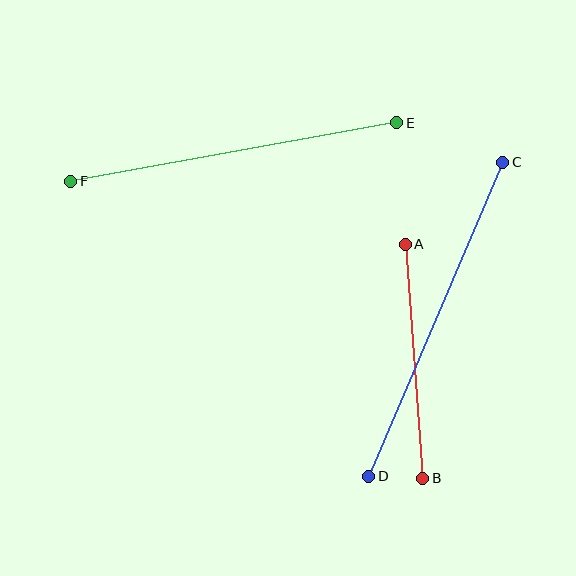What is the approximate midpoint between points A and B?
The midpoint is at approximately (414, 361) pixels.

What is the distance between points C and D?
The distance is approximately 341 pixels.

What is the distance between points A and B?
The distance is approximately 235 pixels.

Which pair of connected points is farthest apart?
Points C and D are farthest apart.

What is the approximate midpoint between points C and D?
The midpoint is at approximately (436, 319) pixels.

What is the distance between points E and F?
The distance is approximately 331 pixels.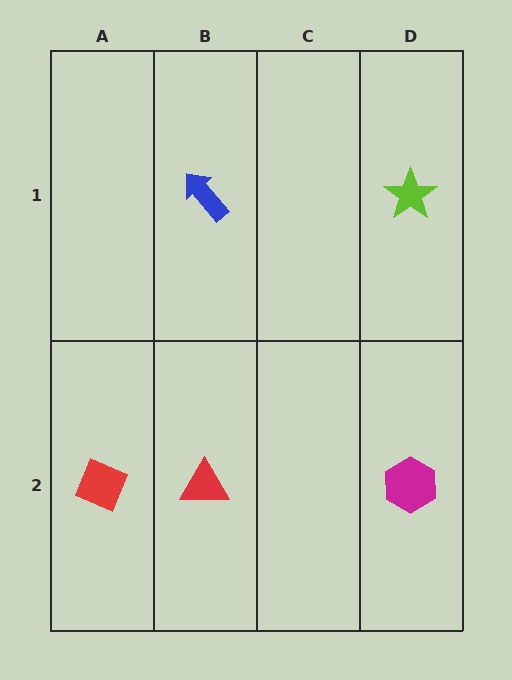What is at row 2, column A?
A red diamond.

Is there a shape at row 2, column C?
No, that cell is empty.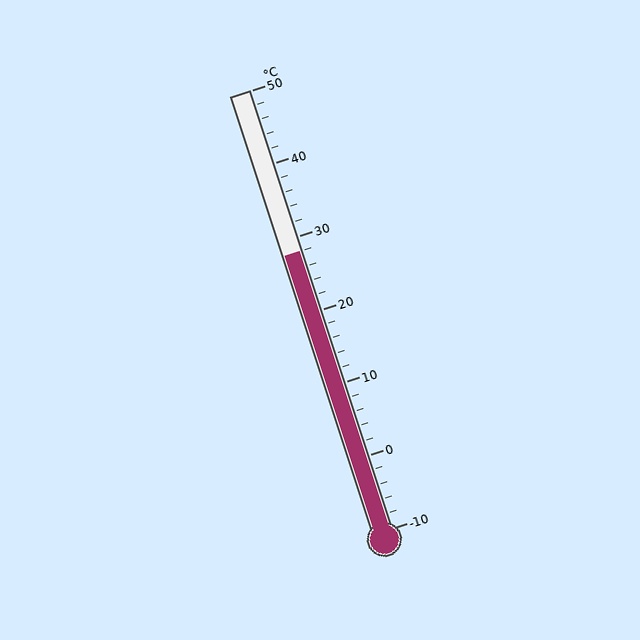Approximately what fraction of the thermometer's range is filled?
The thermometer is filled to approximately 65% of its range.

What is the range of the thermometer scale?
The thermometer scale ranges from -10°C to 50°C.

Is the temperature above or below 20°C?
The temperature is above 20°C.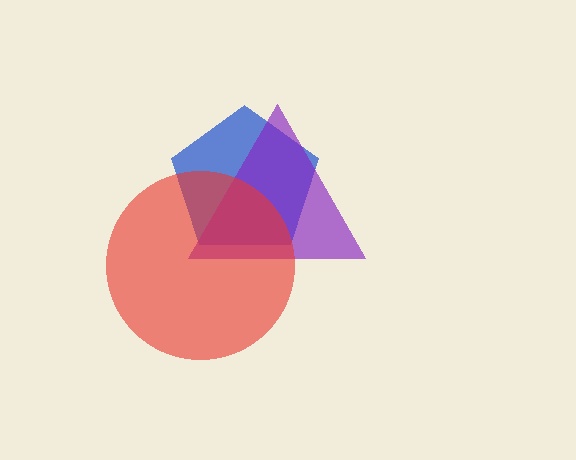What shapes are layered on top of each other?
The layered shapes are: a blue pentagon, a purple triangle, a red circle.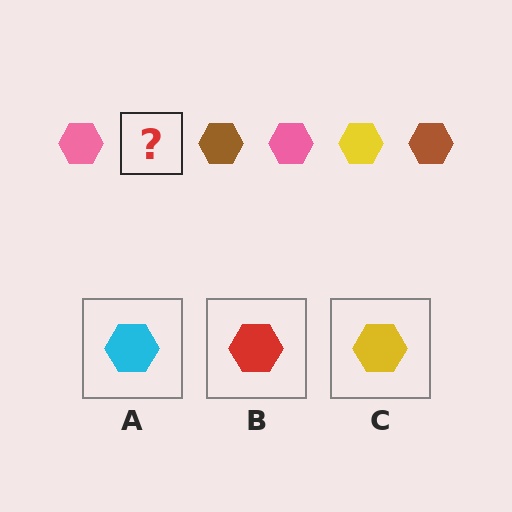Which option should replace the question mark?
Option C.